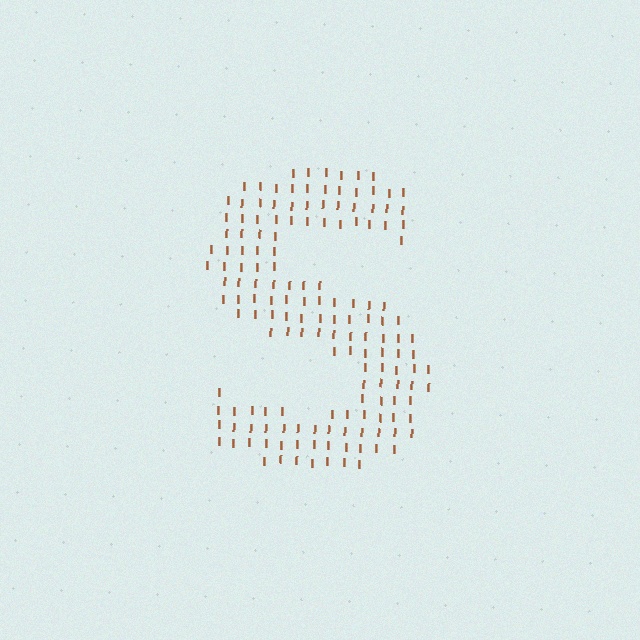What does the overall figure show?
The overall figure shows the letter S.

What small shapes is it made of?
It is made of small letter I's.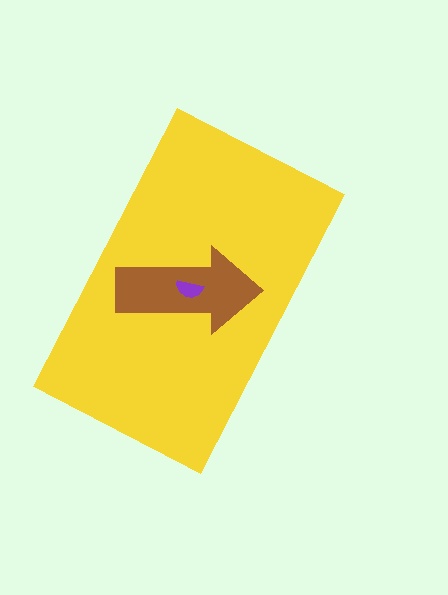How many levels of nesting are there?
3.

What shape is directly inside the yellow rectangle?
The brown arrow.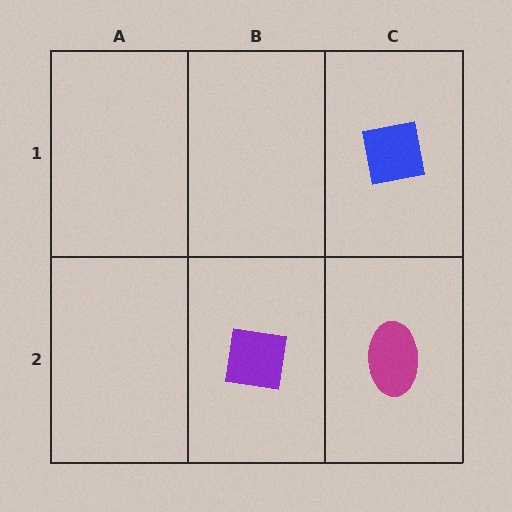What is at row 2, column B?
A purple square.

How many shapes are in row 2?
2 shapes.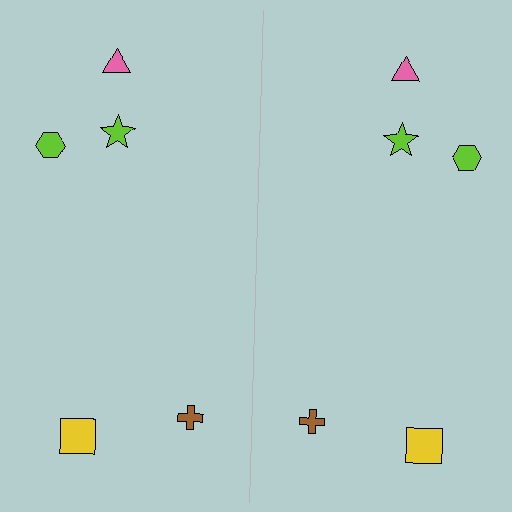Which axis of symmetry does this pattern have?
The pattern has a vertical axis of symmetry running through the center of the image.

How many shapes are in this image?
There are 10 shapes in this image.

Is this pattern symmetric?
Yes, this pattern has bilateral (reflection) symmetry.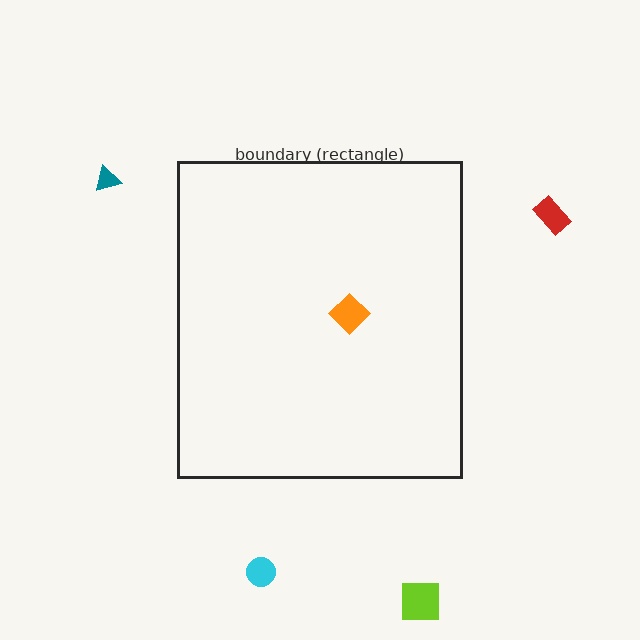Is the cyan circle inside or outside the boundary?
Outside.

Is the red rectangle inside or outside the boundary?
Outside.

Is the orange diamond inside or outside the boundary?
Inside.